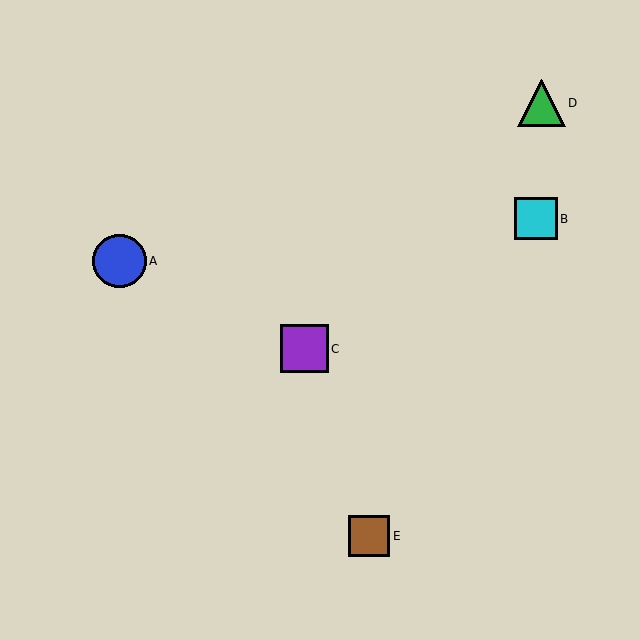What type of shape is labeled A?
Shape A is a blue circle.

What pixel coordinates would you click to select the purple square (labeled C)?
Click at (304, 349) to select the purple square C.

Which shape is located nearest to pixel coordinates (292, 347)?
The purple square (labeled C) at (304, 349) is nearest to that location.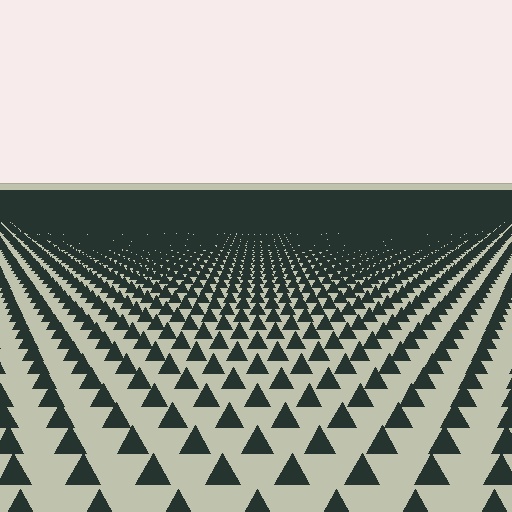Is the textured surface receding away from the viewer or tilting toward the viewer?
The surface is receding away from the viewer. Texture elements get smaller and denser toward the top.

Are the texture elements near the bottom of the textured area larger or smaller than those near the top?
Larger. Near the bottom, elements are closer to the viewer and appear at a bigger on-screen size.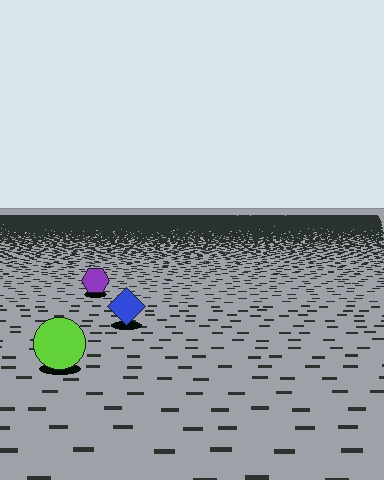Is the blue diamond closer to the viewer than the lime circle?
No. The lime circle is closer — you can tell from the texture gradient: the ground texture is coarser near it.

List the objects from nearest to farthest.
From nearest to farthest: the lime circle, the blue diamond, the purple hexagon.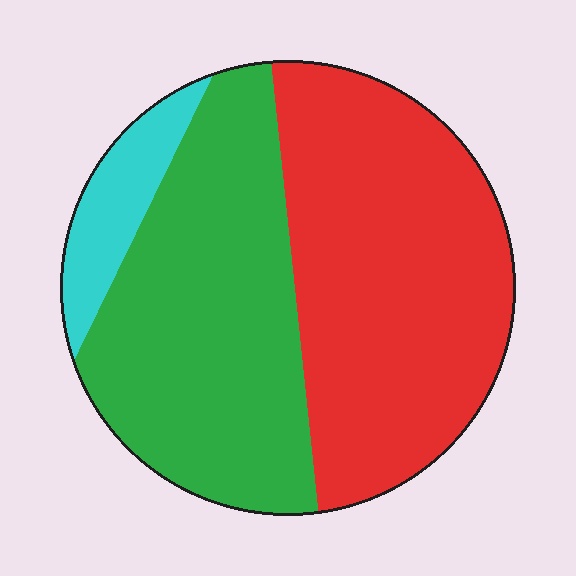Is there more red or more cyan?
Red.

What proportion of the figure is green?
Green covers about 45% of the figure.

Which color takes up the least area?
Cyan, at roughly 10%.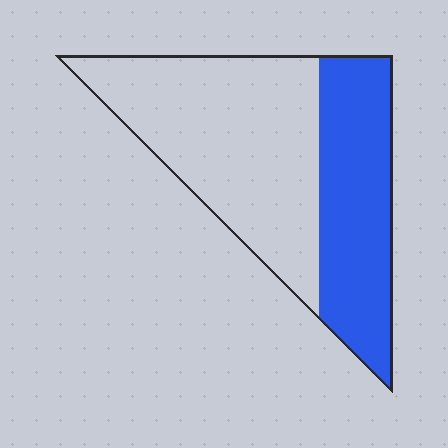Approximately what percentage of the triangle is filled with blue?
Approximately 40%.